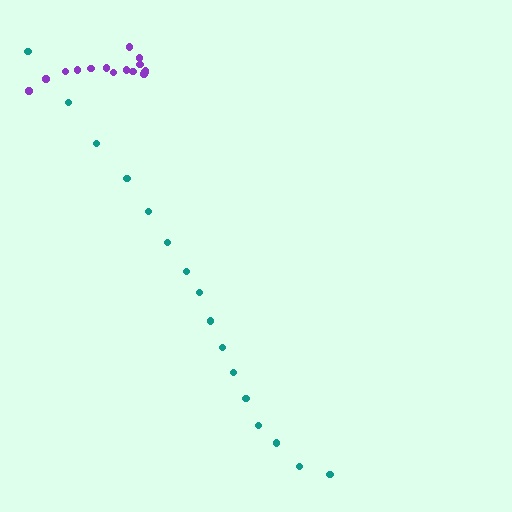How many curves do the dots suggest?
There are 2 distinct paths.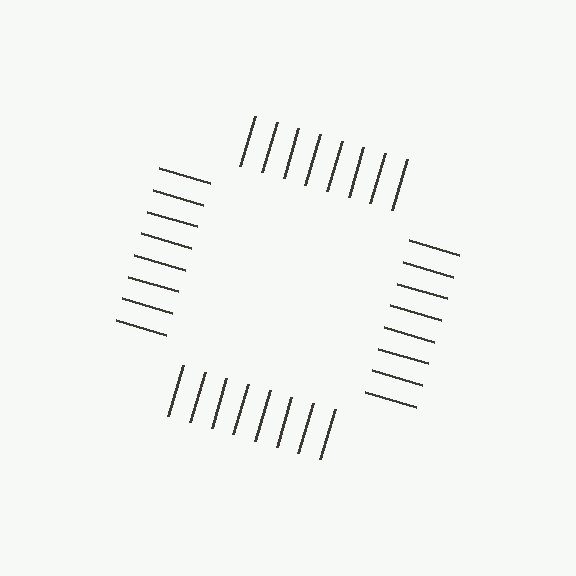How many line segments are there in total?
32 — 8 along each of the 4 edges.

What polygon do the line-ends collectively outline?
An illusory square — the line segments terminate on its edges but no continuous stroke is drawn.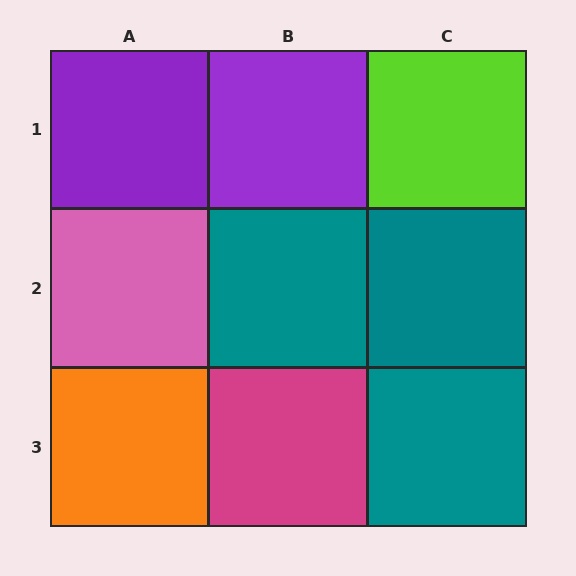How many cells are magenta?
1 cell is magenta.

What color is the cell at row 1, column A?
Purple.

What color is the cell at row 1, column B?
Purple.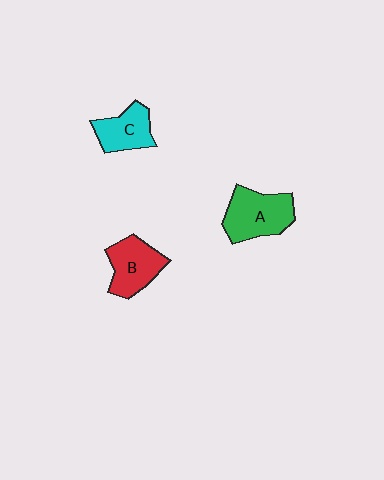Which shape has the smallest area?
Shape C (cyan).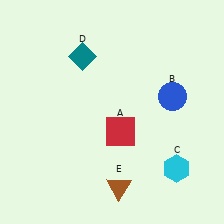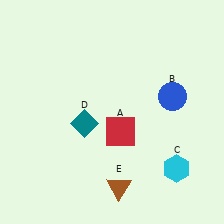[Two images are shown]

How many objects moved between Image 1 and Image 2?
1 object moved between the two images.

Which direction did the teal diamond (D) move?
The teal diamond (D) moved down.